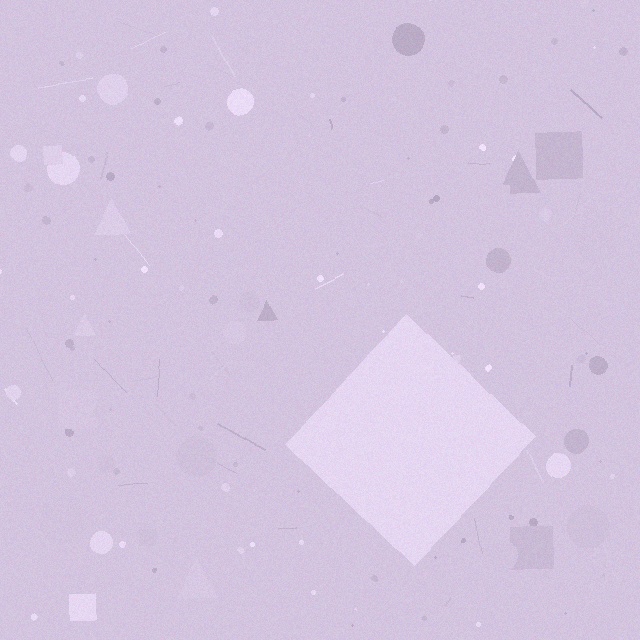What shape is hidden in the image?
A diamond is hidden in the image.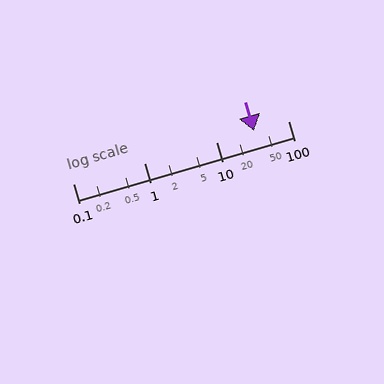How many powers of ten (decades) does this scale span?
The scale spans 3 decades, from 0.1 to 100.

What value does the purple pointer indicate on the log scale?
The pointer indicates approximately 33.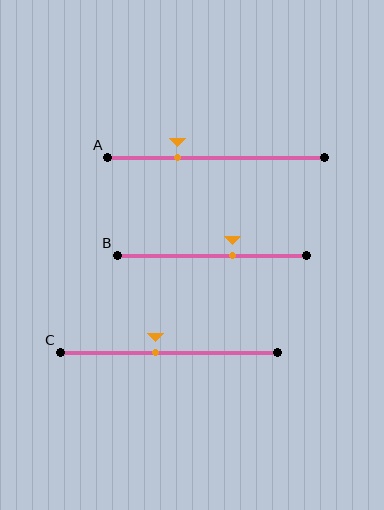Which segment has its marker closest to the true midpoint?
Segment C has its marker closest to the true midpoint.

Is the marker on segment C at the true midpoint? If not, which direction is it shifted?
No, the marker on segment C is shifted to the left by about 6% of the segment length.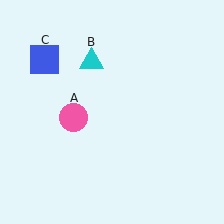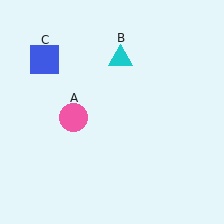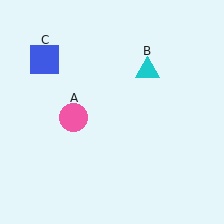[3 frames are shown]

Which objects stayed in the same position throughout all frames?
Pink circle (object A) and blue square (object C) remained stationary.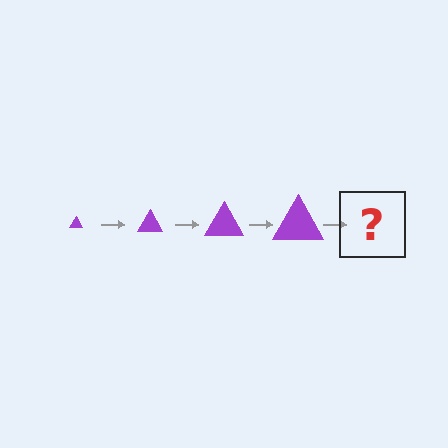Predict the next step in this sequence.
The next step is a purple triangle, larger than the previous one.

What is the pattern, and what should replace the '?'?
The pattern is that the triangle gets progressively larger each step. The '?' should be a purple triangle, larger than the previous one.